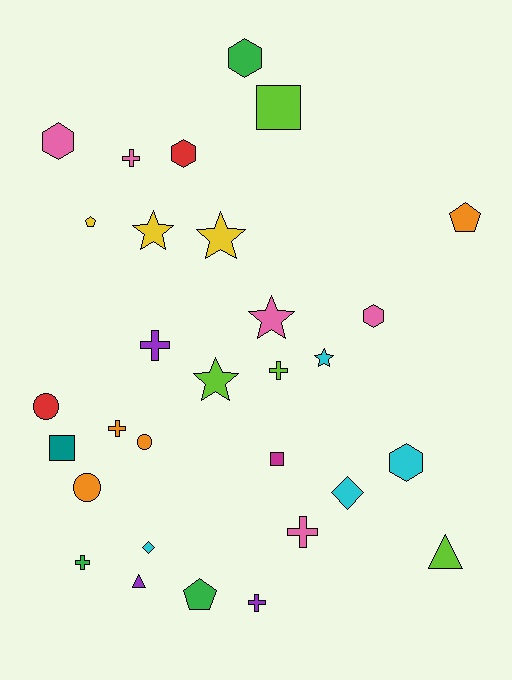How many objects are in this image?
There are 30 objects.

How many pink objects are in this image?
There are 5 pink objects.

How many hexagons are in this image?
There are 5 hexagons.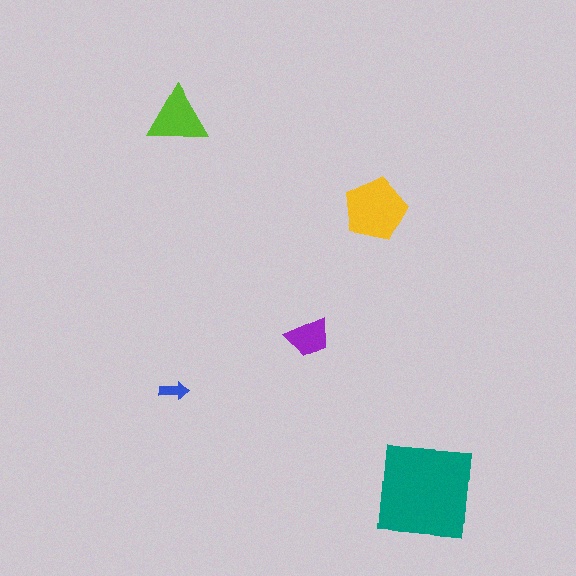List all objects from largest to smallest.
The teal square, the yellow pentagon, the lime triangle, the purple trapezoid, the blue arrow.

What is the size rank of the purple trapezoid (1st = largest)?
4th.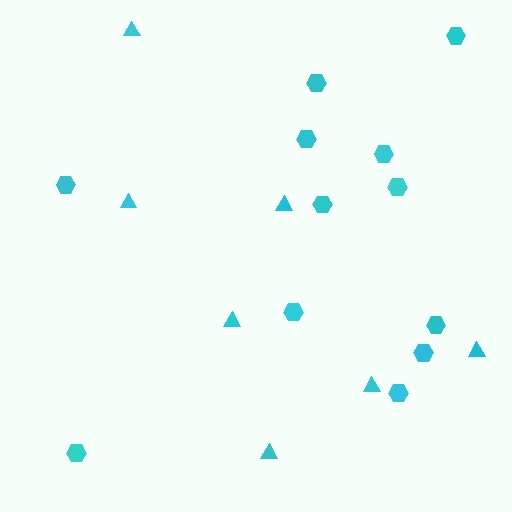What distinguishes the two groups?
There are 2 groups: one group of triangles (7) and one group of hexagons (12).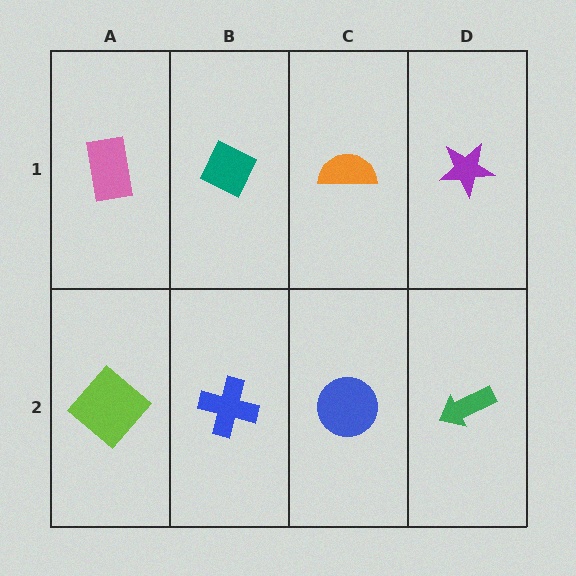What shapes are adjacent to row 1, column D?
A green arrow (row 2, column D), an orange semicircle (row 1, column C).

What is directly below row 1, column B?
A blue cross.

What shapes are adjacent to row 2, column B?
A teal diamond (row 1, column B), a lime diamond (row 2, column A), a blue circle (row 2, column C).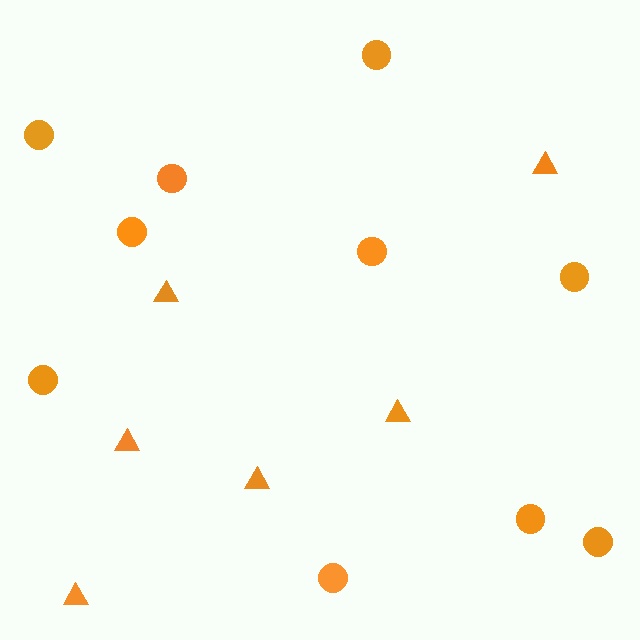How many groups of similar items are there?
There are 2 groups: one group of triangles (6) and one group of circles (10).